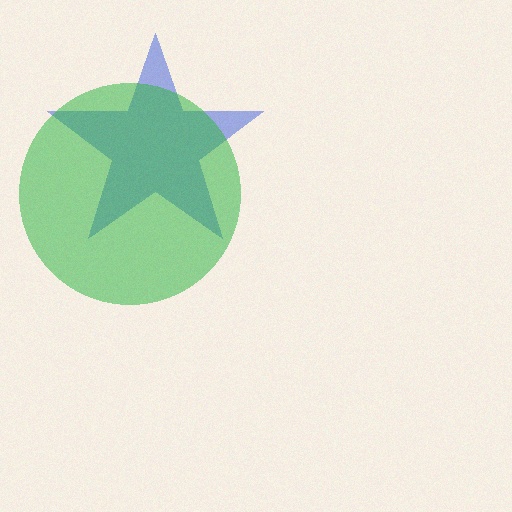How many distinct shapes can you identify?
There are 2 distinct shapes: a blue star, a green circle.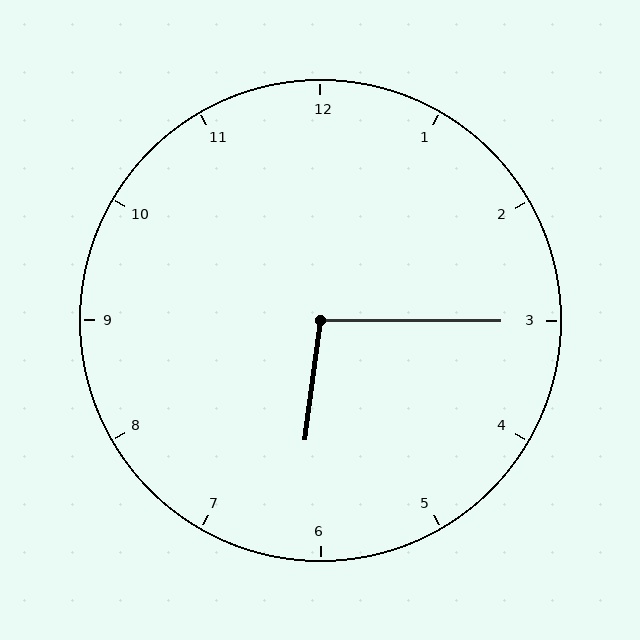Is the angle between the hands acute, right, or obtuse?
It is obtuse.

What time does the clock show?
6:15.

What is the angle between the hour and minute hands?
Approximately 98 degrees.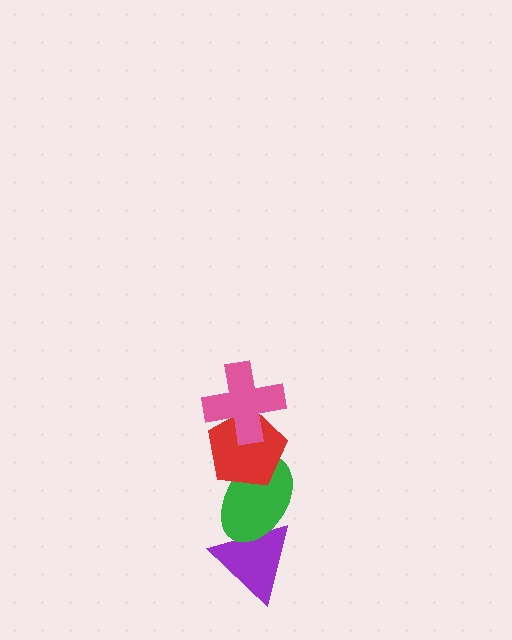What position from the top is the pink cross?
The pink cross is 1st from the top.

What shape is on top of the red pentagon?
The pink cross is on top of the red pentagon.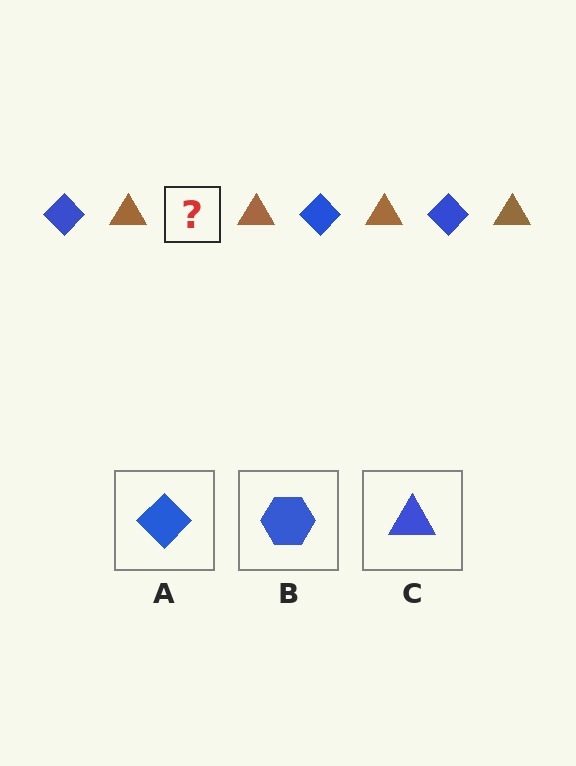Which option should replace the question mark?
Option A.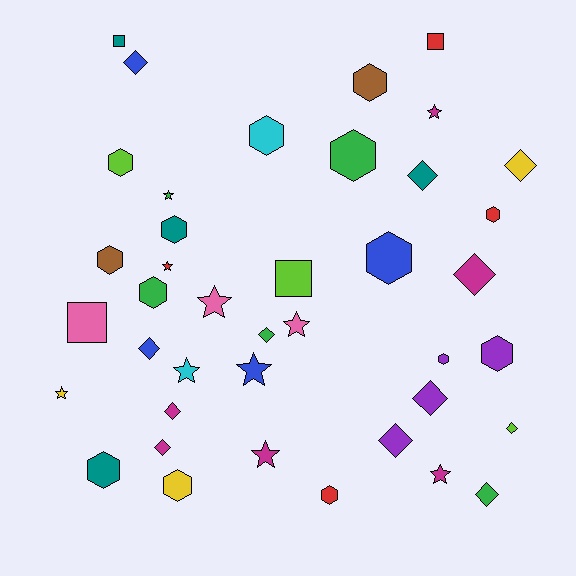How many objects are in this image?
There are 40 objects.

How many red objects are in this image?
There are 4 red objects.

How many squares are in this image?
There are 4 squares.